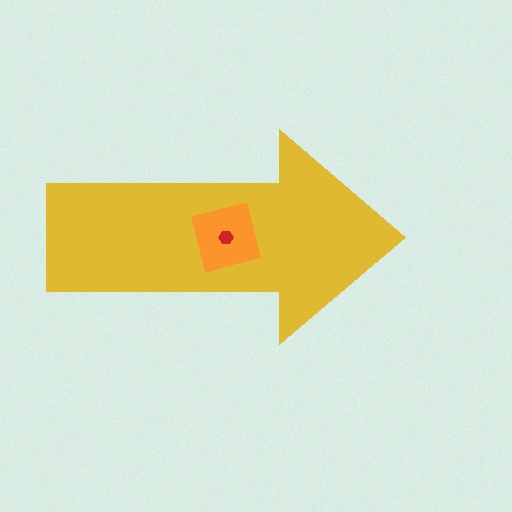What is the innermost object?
The red hexagon.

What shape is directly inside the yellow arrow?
The orange square.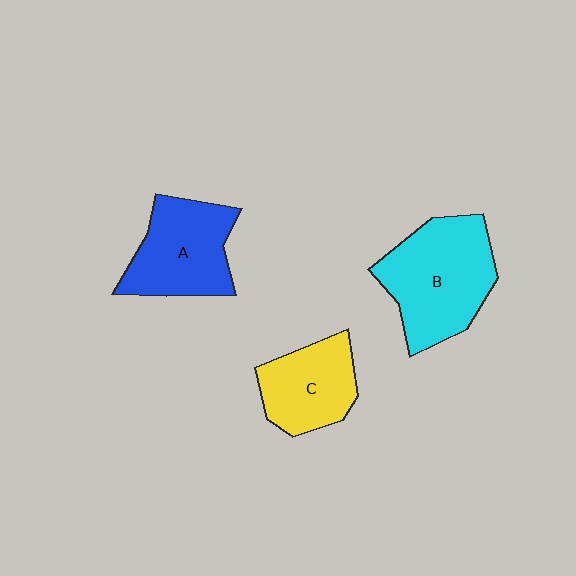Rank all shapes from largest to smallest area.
From largest to smallest: B (cyan), A (blue), C (yellow).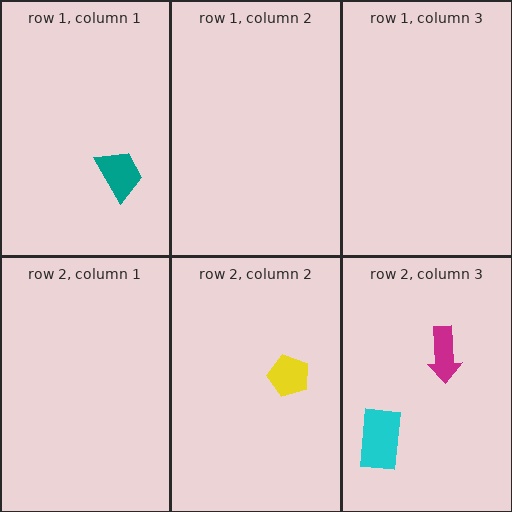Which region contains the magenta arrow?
The row 2, column 3 region.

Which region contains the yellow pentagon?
The row 2, column 2 region.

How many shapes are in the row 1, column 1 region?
1.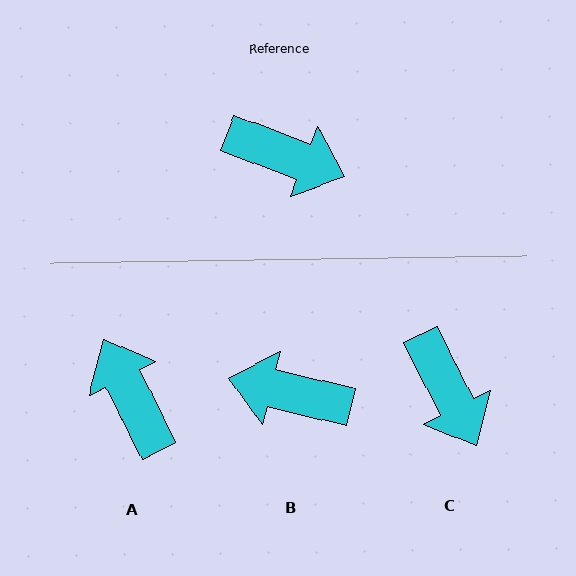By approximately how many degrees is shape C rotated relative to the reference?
Approximately 43 degrees clockwise.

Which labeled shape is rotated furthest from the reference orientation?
B, about 173 degrees away.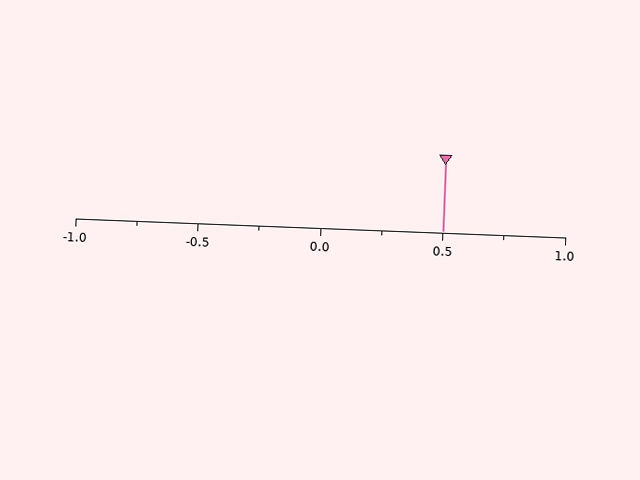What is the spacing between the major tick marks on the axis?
The major ticks are spaced 0.5 apart.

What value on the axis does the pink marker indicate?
The marker indicates approximately 0.5.